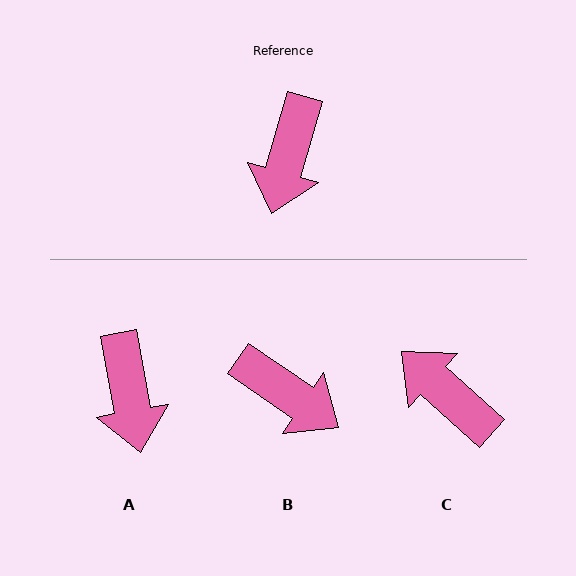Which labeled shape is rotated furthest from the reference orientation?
C, about 116 degrees away.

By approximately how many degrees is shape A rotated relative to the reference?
Approximately 27 degrees counter-clockwise.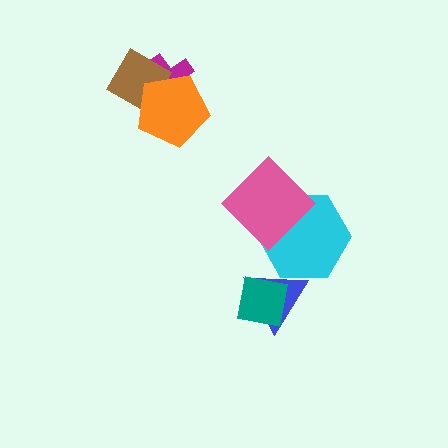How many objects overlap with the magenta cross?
2 objects overlap with the magenta cross.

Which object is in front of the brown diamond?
The orange pentagon is in front of the brown diamond.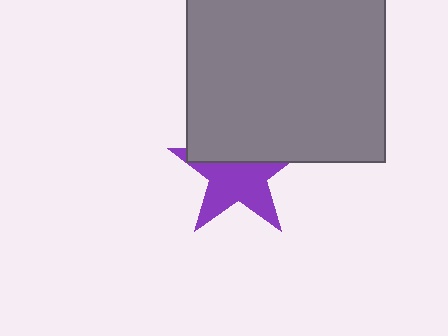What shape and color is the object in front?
The object in front is a gray square.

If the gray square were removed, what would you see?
You would see the complete purple star.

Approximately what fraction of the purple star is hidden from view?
Roughly 41% of the purple star is hidden behind the gray square.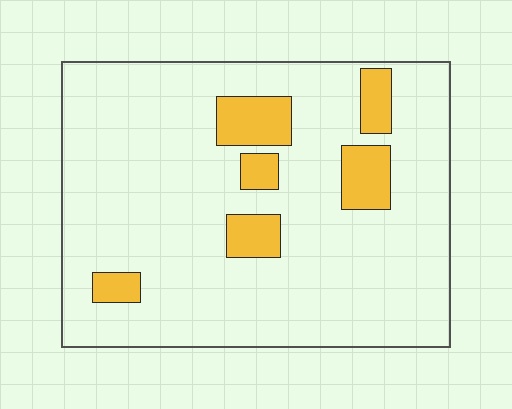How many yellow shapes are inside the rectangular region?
6.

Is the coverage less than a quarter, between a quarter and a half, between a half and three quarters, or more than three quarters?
Less than a quarter.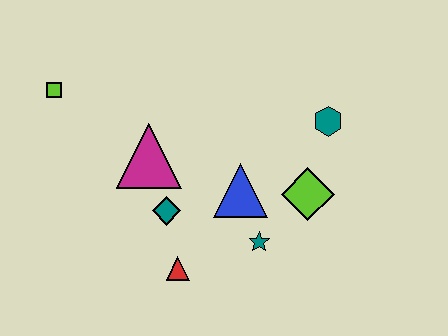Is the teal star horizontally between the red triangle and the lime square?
No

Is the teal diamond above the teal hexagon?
No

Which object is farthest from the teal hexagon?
The lime square is farthest from the teal hexagon.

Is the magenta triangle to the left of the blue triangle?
Yes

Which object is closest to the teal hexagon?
The lime diamond is closest to the teal hexagon.